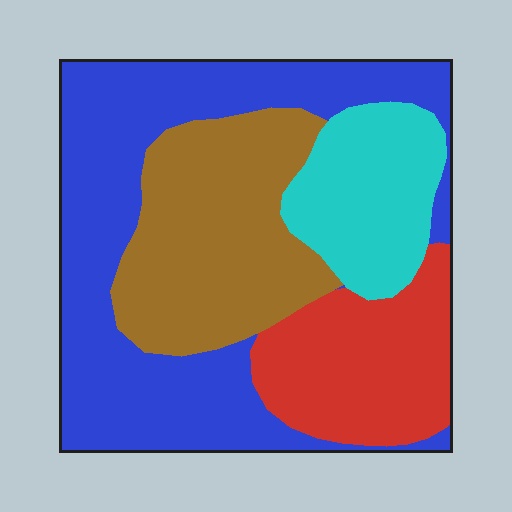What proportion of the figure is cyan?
Cyan covers around 15% of the figure.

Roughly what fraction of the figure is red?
Red takes up about one sixth (1/6) of the figure.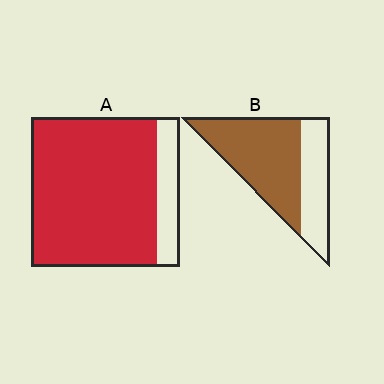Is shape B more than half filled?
Yes.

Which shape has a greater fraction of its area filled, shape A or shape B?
Shape A.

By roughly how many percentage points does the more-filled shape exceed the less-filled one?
By roughly 20 percentage points (A over B).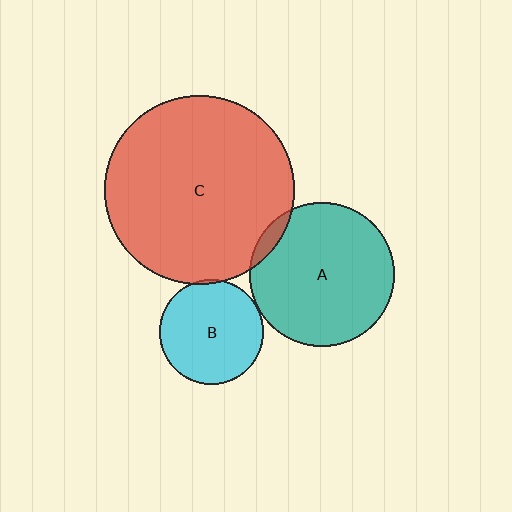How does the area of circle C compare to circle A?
Approximately 1.7 times.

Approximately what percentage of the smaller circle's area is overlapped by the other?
Approximately 5%.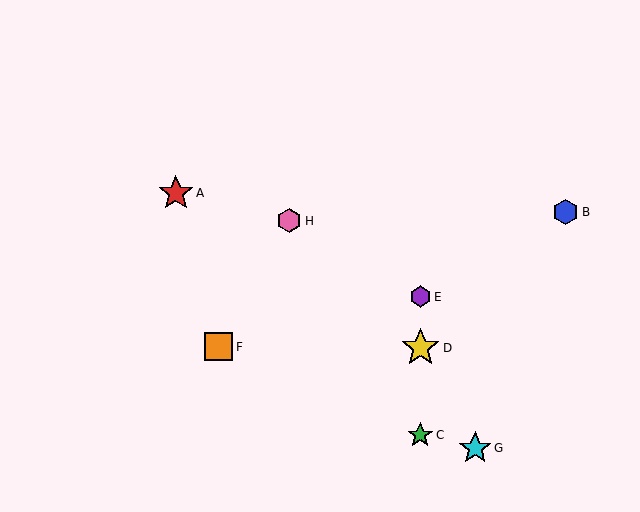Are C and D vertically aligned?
Yes, both are at x≈420.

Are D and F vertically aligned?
No, D is at x≈420 and F is at x≈219.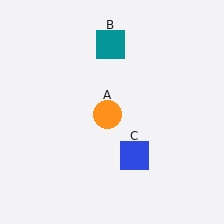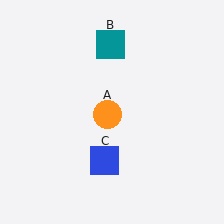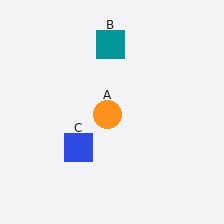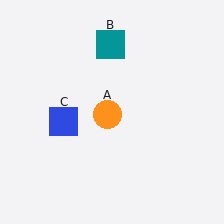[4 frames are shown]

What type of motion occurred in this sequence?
The blue square (object C) rotated clockwise around the center of the scene.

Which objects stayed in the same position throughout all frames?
Orange circle (object A) and teal square (object B) remained stationary.